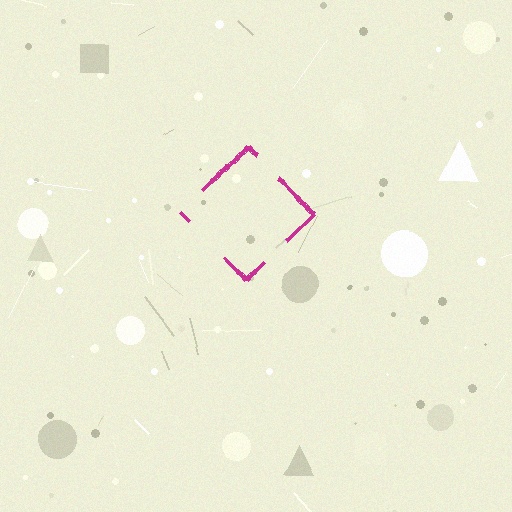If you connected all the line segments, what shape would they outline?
They would outline a diamond.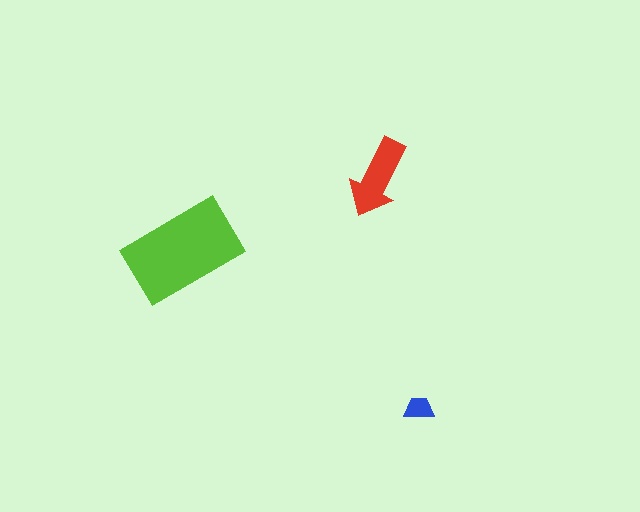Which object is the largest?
The lime rectangle.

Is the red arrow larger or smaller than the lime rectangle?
Smaller.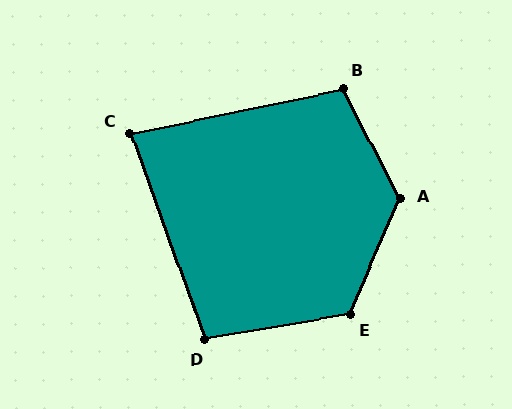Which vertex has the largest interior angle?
A, at approximately 129 degrees.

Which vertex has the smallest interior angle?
C, at approximately 82 degrees.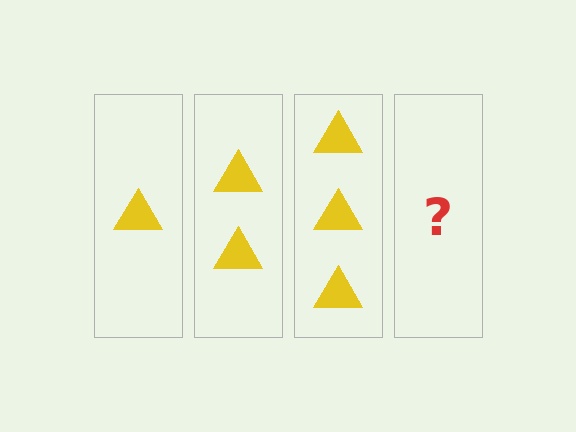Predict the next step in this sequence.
The next step is 4 triangles.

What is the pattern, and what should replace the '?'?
The pattern is that each step adds one more triangle. The '?' should be 4 triangles.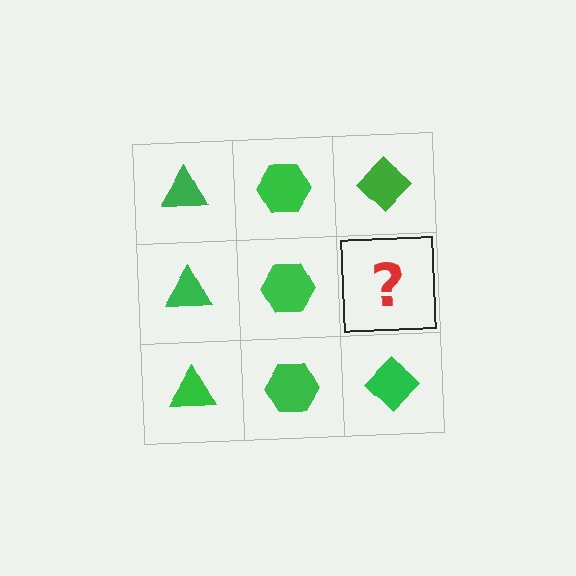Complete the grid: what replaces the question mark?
The question mark should be replaced with a green diamond.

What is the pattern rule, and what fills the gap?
The rule is that each column has a consistent shape. The gap should be filled with a green diamond.